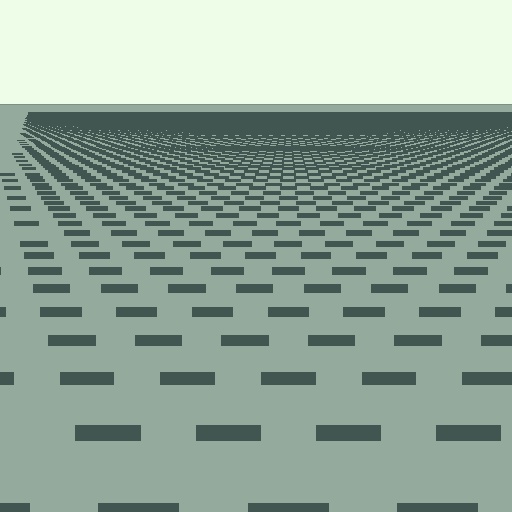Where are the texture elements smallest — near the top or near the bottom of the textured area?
Near the top.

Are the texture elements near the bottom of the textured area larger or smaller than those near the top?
Larger. Near the bottom, elements are closer to the viewer and appear at a bigger on-screen size.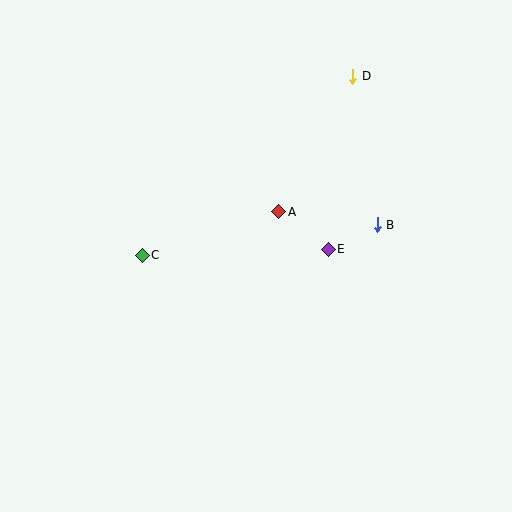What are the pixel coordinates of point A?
Point A is at (279, 212).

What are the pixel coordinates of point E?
Point E is at (328, 249).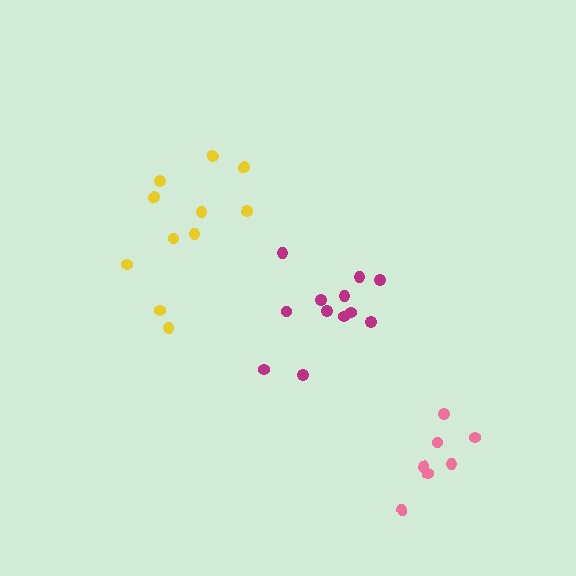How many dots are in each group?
Group 1: 11 dots, Group 2: 12 dots, Group 3: 7 dots (30 total).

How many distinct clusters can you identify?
There are 3 distinct clusters.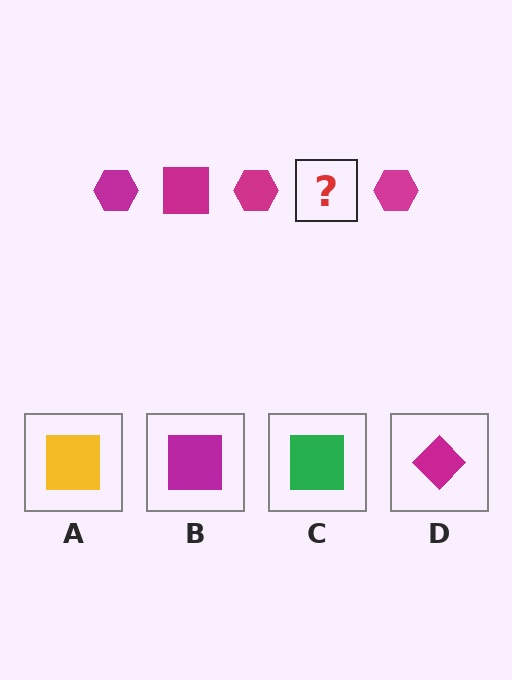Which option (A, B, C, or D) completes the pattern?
B.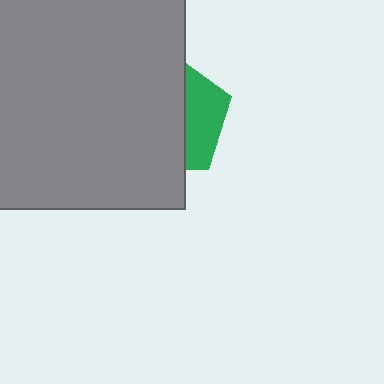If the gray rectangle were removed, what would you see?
You would see the complete green pentagon.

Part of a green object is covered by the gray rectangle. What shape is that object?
It is a pentagon.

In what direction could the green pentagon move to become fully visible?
The green pentagon could move right. That would shift it out from behind the gray rectangle entirely.